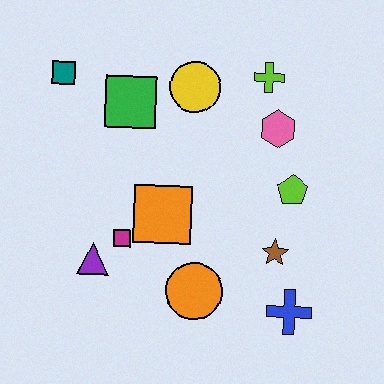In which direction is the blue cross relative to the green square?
The blue cross is below the green square.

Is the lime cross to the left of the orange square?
No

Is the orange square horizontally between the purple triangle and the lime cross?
Yes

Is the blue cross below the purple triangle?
Yes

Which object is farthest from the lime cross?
The purple triangle is farthest from the lime cross.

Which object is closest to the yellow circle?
The green square is closest to the yellow circle.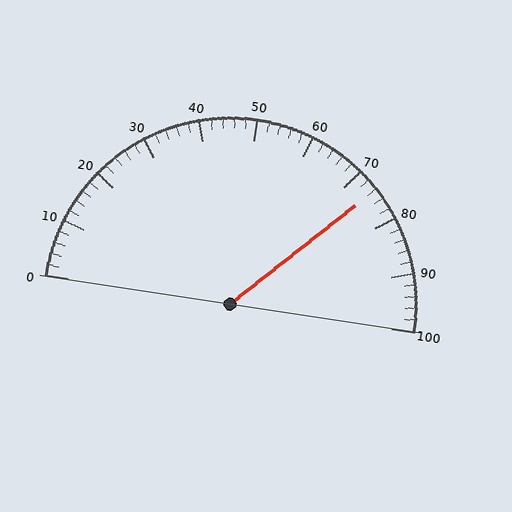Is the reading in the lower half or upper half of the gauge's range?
The reading is in the upper half of the range (0 to 100).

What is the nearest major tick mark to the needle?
The nearest major tick mark is 70.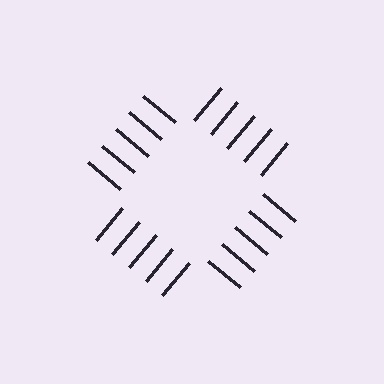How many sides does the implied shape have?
4 sides — the line-ends trace a square.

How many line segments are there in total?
20 — 5 along each of the 4 edges.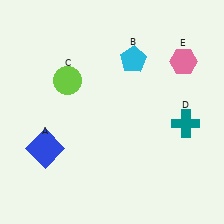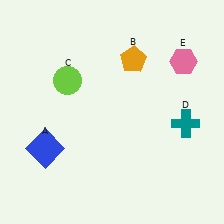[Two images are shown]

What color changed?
The pentagon (B) changed from cyan in Image 1 to orange in Image 2.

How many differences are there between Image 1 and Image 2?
There is 1 difference between the two images.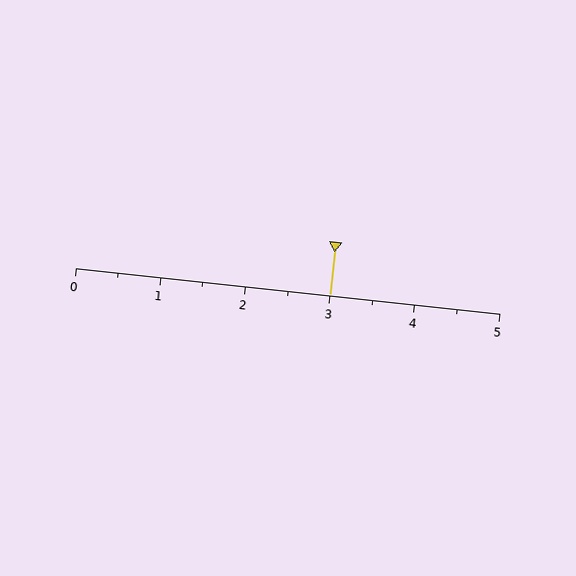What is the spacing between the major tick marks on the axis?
The major ticks are spaced 1 apart.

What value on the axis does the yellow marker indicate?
The marker indicates approximately 3.